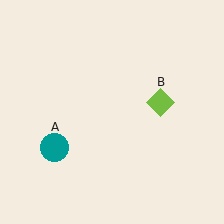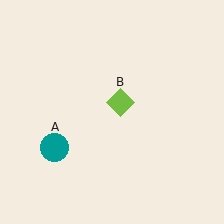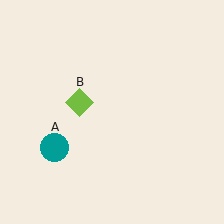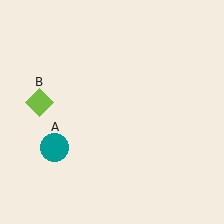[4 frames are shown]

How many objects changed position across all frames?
1 object changed position: lime diamond (object B).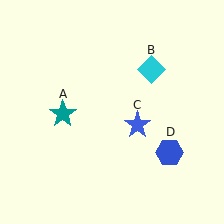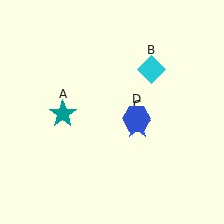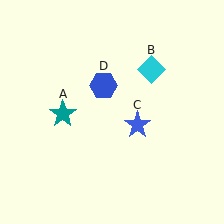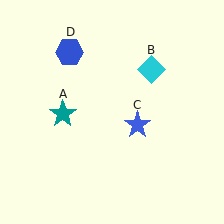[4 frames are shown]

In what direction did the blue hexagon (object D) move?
The blue hexagon (object D) moved up and to the left.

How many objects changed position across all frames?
1 object changed position: blue hexagon (object D).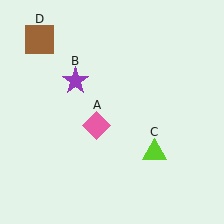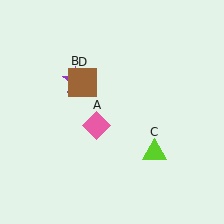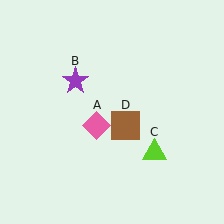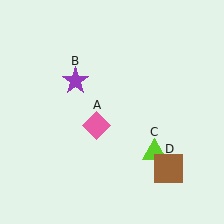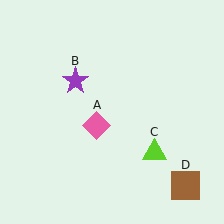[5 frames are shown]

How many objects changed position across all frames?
1 object changed position: brown square (object D).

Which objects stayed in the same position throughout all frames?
Pink diamond (object A) and purple star (object B) and lime triangle (object C) remained stationary.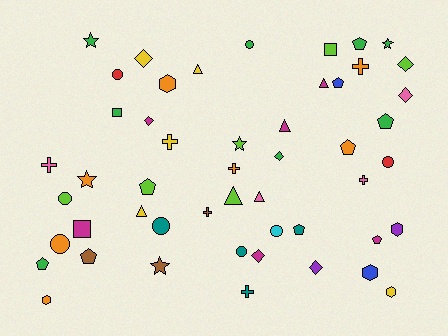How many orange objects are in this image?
There are 7 orange objects.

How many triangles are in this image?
There are 6 triangles.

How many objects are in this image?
There are 50 objects.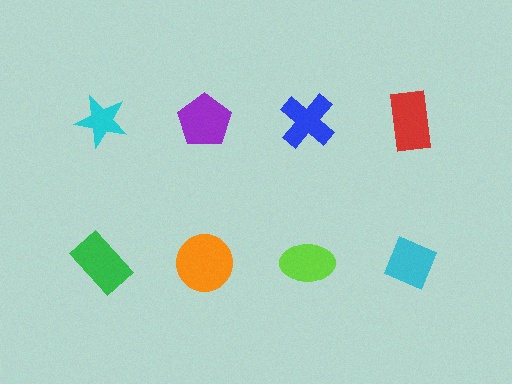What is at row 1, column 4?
A red rectangle.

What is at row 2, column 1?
A green rectangle.